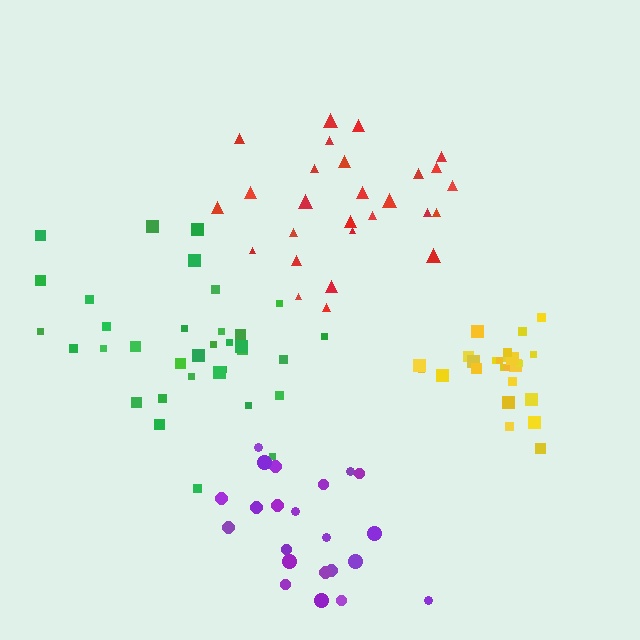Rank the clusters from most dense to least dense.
yellow, purple, green, red.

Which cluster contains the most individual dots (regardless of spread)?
Green (34).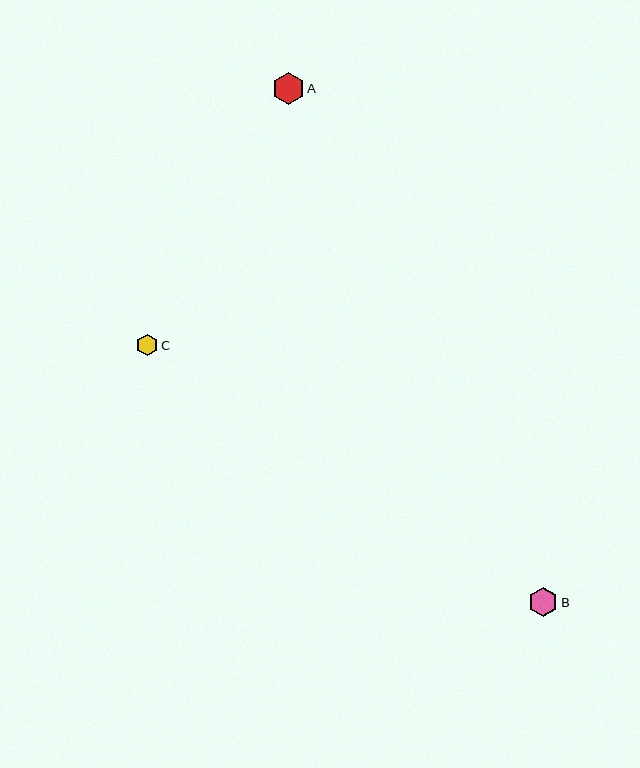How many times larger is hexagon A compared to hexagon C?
Hexagon A is approximately 1.5 times the size of hexagon C.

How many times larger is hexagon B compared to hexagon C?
Hexagon B is approximately 1.3 times the size of hexagon C.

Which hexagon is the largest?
Hexagon A is the largest with a size of approximately 32 pixels.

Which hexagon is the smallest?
Hexagon C is the smallest with a size of approximately 22 pixels.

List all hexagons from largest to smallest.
From largest to smallest: A, B, C.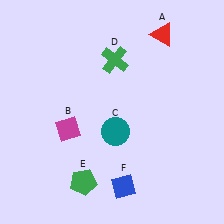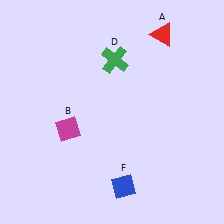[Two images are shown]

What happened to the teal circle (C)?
The teal circle (C) was removed in Image 2. It was in the bottom-right area of Image 1.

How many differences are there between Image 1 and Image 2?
There are 2 differences between the two images.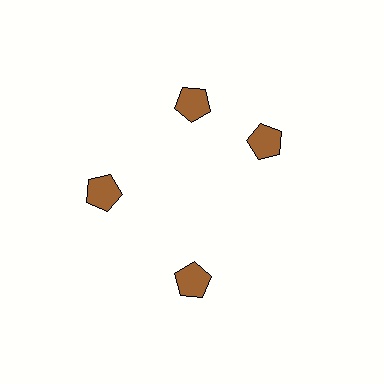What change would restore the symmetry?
The symmetry would be restored by rotating it back into even spacing with its neighbors so that all 4 pentagons sit at equal angles and equal distance from the center.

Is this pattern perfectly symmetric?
No. The 4 brown pentagons are arranged in a ring, but one element near the 3 o'clock position is rotated out of alignment along the ring, breaking the 4-fold rotational symmetry.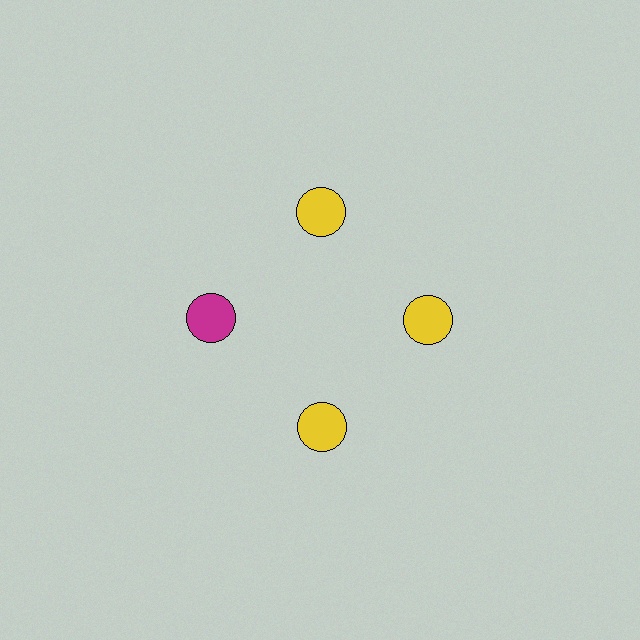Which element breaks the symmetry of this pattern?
The magenta circle at roughly the 9 o'clock position breaks the symmetry. All other shapes are yellow circles.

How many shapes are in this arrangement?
There are 4 shapes arranged in a ring pattern.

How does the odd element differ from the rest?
It has a different color: magenta instead of yellow.